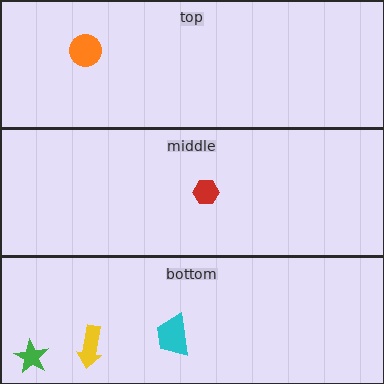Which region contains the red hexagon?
The middle region.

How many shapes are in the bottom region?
3.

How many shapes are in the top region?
1.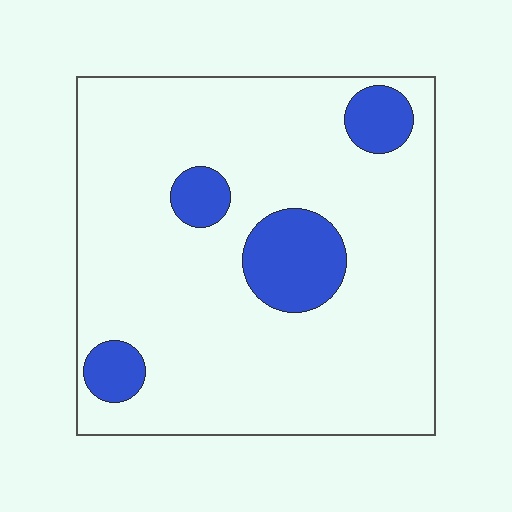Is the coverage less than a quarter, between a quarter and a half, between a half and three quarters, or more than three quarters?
Less than a quarter.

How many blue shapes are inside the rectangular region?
4.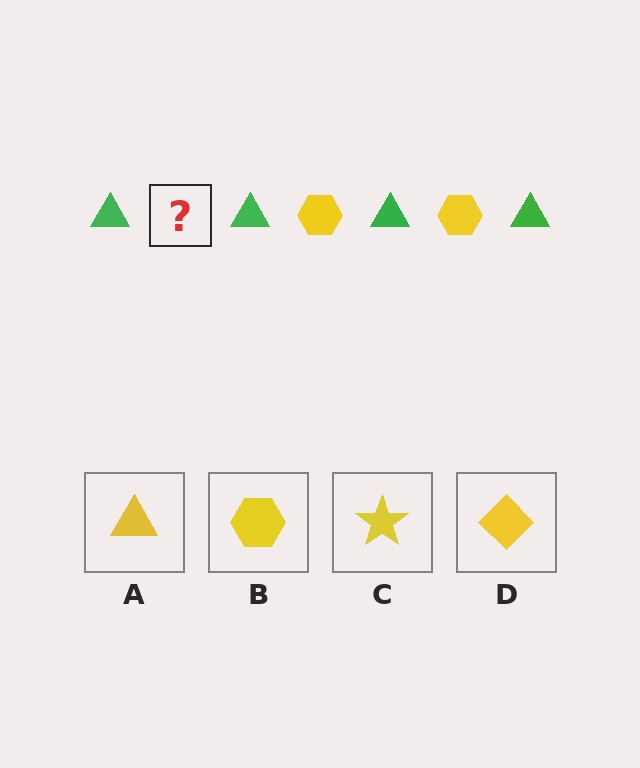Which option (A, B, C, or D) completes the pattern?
B.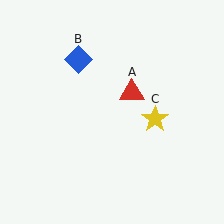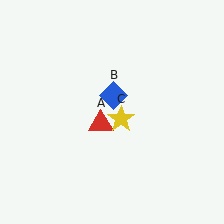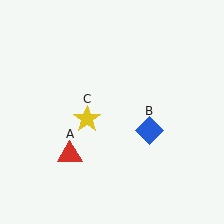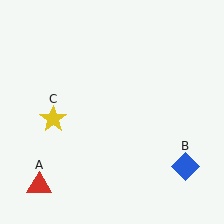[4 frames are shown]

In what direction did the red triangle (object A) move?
The red triangle (object A) moved down and to the left.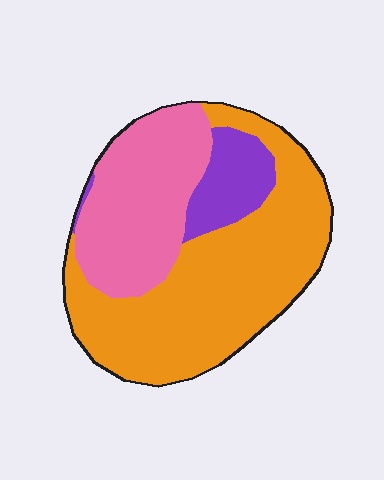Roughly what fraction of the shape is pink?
Pink takes up between a sixth and a third of the shape.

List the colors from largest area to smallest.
From largest to smallest: orange, pink, purple.